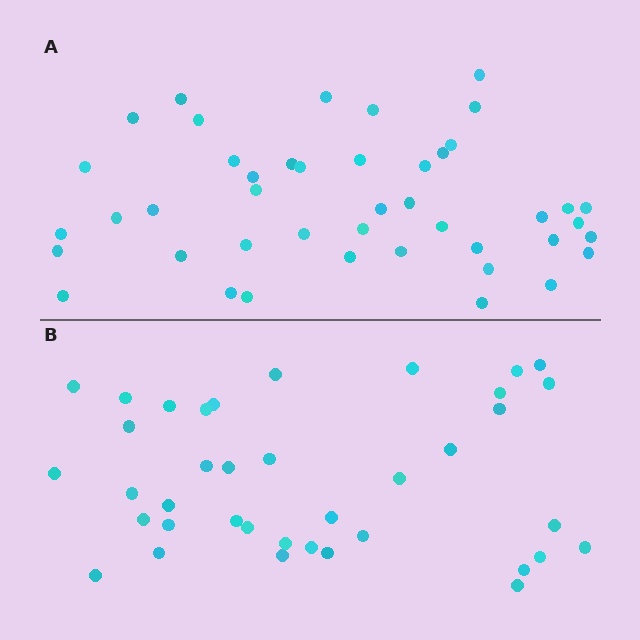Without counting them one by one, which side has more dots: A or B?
Region A (the top region) has more dots.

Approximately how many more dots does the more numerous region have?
Region A has about 6 more dots than region B.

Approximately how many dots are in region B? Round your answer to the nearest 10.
About 40 dots. (The exact count is 38, which rounds to 40.)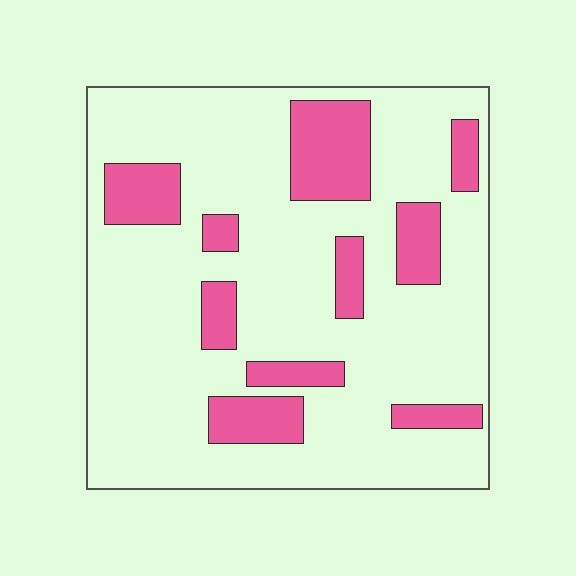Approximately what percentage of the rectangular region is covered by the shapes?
Approximately 20%.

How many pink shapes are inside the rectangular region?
10.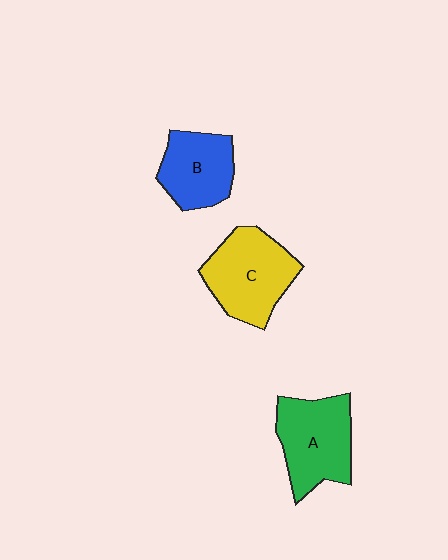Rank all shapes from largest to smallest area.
From largest to smallest: C (yellow), A (green), B (blue).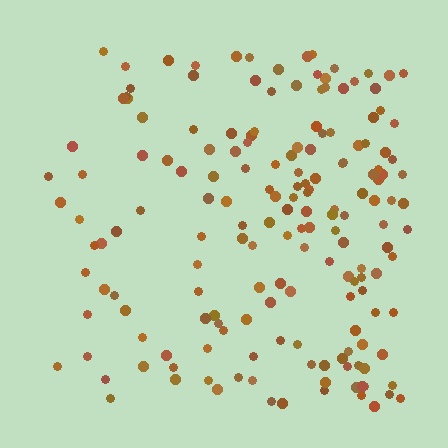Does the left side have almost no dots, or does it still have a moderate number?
Still a moderate number, just noticeably fewer than the right.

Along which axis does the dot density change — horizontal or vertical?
Horizontal.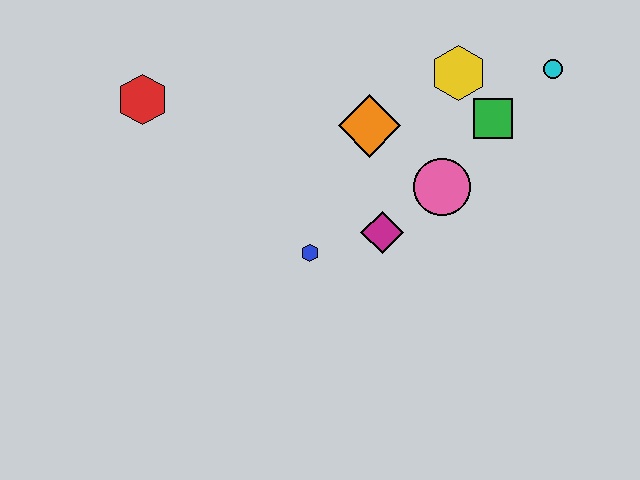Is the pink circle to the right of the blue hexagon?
Yes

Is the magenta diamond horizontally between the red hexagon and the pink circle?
Yes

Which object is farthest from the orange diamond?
The red hexagon is farthest from the orange diamond.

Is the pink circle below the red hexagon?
Yes